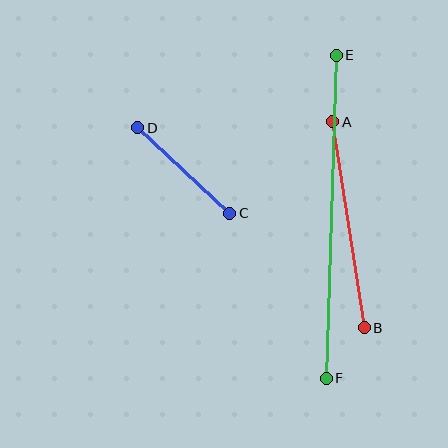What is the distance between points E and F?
The distance is approximately 323 pixels.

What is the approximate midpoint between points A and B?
The midpoint is at approximately (349, 225) pixels.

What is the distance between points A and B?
The distance is approximately 208 pixels.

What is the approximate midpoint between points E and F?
The midpoint is at approximately (331, 217) pixels.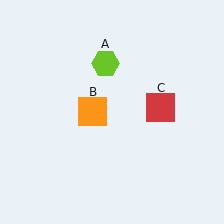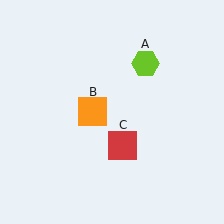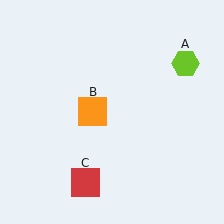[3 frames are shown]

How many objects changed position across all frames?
2 objects changed position: lime hexagon (object A), red square (object C).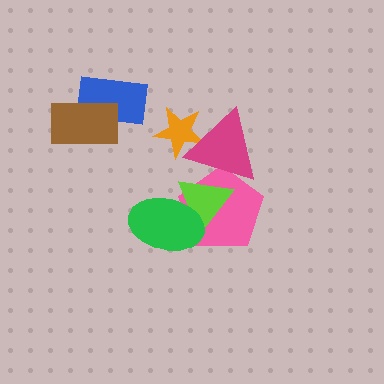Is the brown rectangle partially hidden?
No, no other shape covers it.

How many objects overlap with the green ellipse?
2 objects overlap with the green ellipse.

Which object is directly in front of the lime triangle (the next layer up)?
The green ellipse is directly in front of the lime triangle.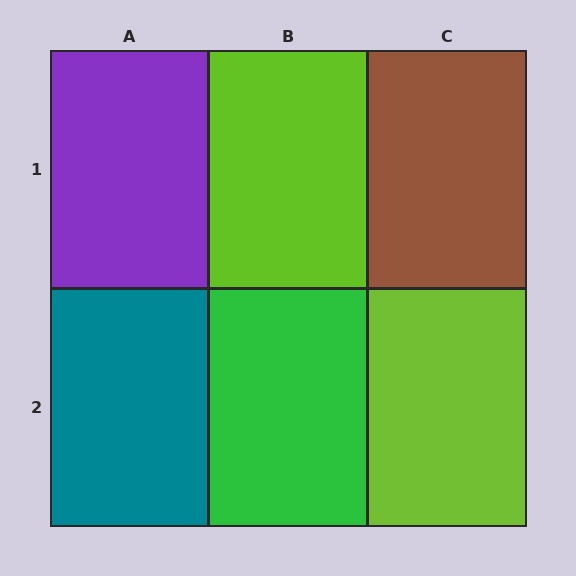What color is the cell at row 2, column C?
Lime.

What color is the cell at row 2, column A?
Teal.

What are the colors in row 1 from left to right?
Purple, lime, brown.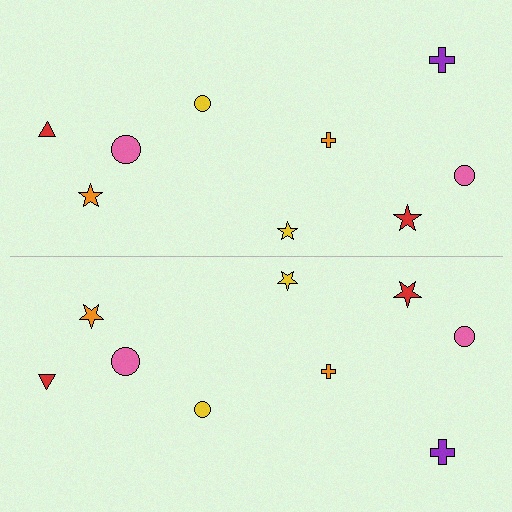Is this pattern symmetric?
Yes, this pattern has bilateral (reflection) symmetry.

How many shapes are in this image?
There are 18 shapes in this image.